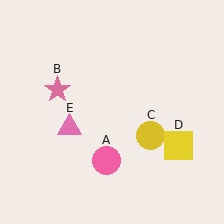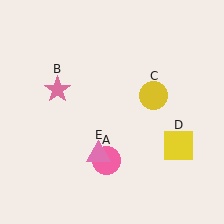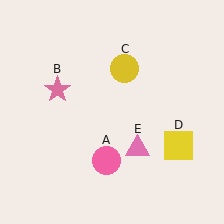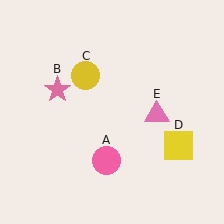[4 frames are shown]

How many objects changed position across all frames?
2 objects changed position: yellow circle (object C), pink triangle (object E).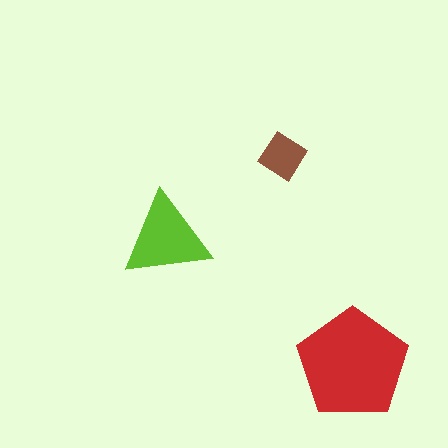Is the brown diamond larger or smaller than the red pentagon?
Smaller.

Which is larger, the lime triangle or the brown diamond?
The lime triangle.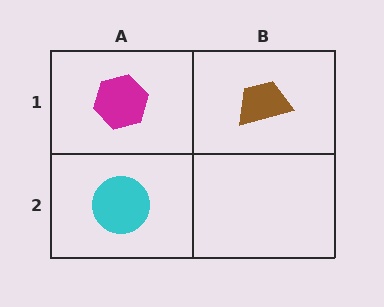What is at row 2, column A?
A cyan circle.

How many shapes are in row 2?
1 shape.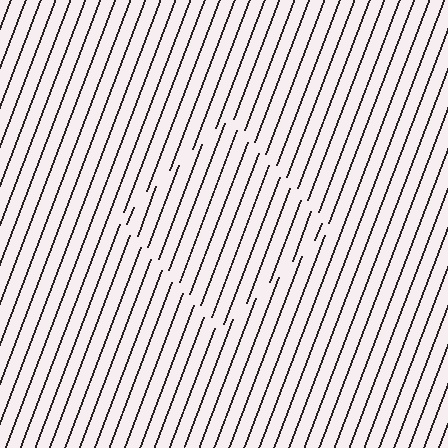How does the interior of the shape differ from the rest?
The interior of the shape contains the same grating, shifted by half a period — the contour is defined by the phase discontinuity where line-ends from the inner and outer gratings abut.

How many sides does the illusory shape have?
4 sides — the line-ends trace a square.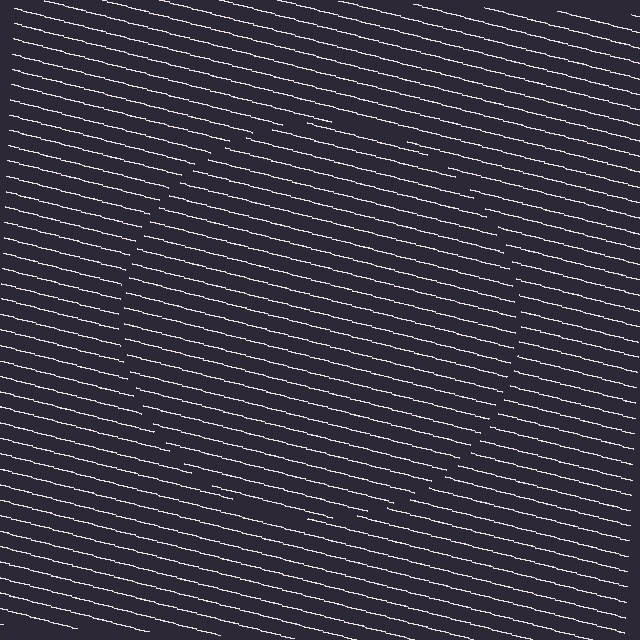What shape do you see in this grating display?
An illusory circle. The interior of the shape contains the same grating, shifted by half a period — the contour is defined by the phase discontinuity where line-ends from the inner and outer gratings abut.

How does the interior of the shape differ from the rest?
The interior of the shape contains the same grating, shifted by half a period — the contour is defined by the phase discontinuity where line-ends from the inner and outer gratings abut.